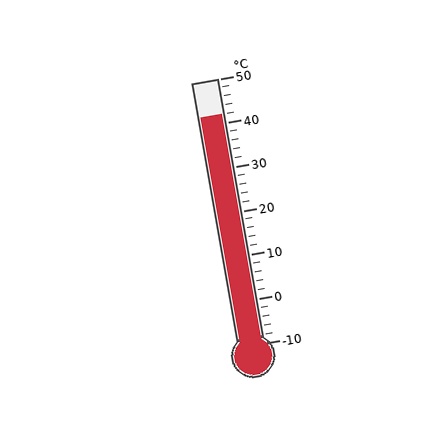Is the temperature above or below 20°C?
The temperature is above 20°C.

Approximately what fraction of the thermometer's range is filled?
The thermometer is filled to approximately 85% of its range.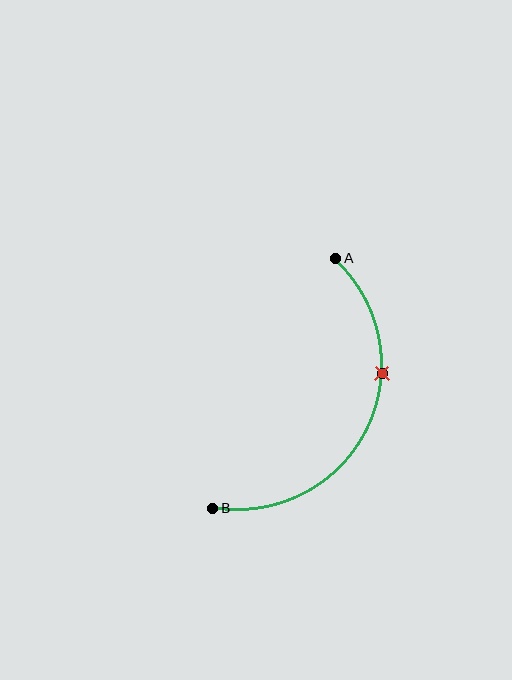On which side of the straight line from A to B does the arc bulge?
The arc bulges to the right of the straight line connecting A and B.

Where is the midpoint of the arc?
The arc midpoint is the point on the curve farthest from the straight line joining A and B. It sits to the right of that line.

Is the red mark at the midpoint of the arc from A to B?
No. The red mark lies on the arc but is closer to endpoint A. The arc midpoint would be at the point on the curve equidistant along the arc from both A and B.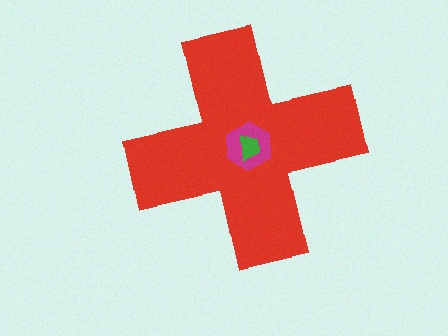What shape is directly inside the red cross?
The magenta hexagon.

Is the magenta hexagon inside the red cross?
Yes.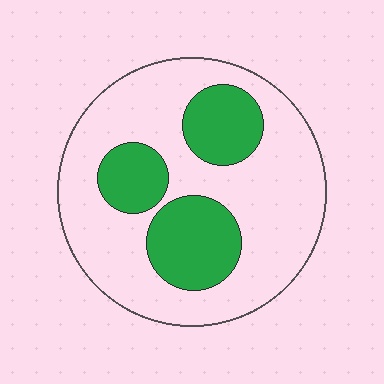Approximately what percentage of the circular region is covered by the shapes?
Approximately 30%.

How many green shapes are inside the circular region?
3.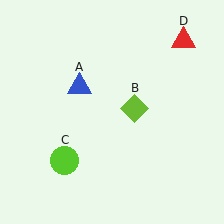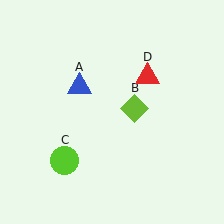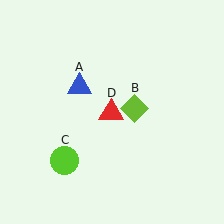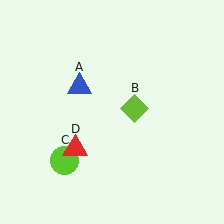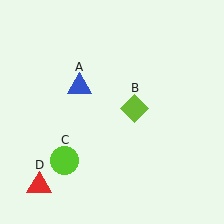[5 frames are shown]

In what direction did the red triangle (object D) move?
The red triangle (object D) moved down and to the left.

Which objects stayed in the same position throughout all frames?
Blue triangle (object A) and lime diamond (object B) and lime circle (object C) remained stationary.